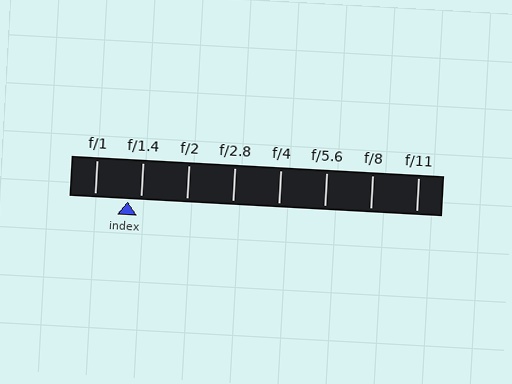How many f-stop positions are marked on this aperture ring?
There are 8 f-stop positions marked.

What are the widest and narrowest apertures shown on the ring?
The widest aperture shown is f/1 and the narrowest is f/11.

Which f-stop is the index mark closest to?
The index mark is closest to f/1.4.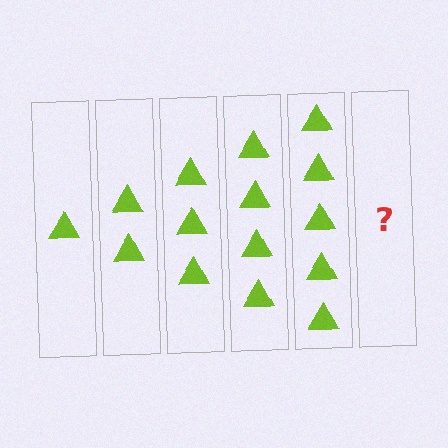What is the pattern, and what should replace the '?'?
The pattern is that each step adds one more triangle. The '?' should be 6 triangles.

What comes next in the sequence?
The next element should be 6 triangles.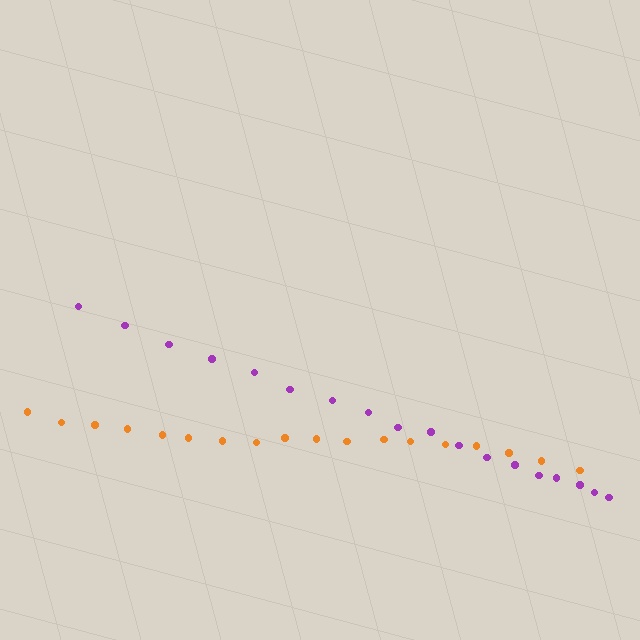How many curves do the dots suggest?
There are 2 distinct paths.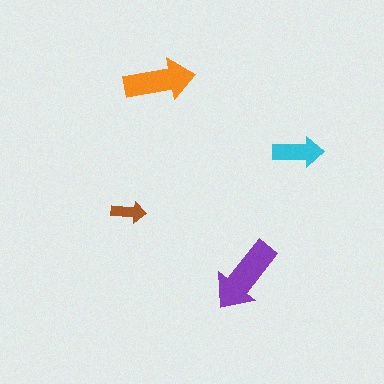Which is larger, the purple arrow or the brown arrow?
The purple one.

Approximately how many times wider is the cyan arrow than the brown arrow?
About 1.5 times wider.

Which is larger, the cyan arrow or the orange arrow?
The orange one.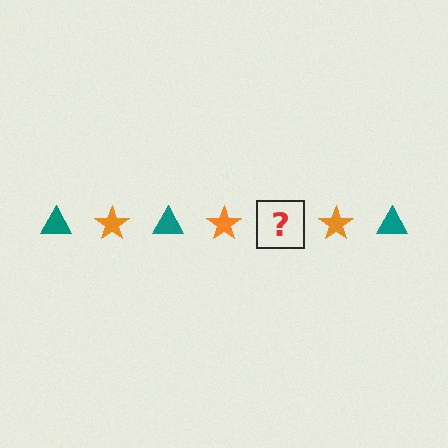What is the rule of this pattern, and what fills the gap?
The rule is that the pattern alternates between teal triangle and orange star. The gap should be filled with a teal triangle.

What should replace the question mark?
The question mark should be replaced with a teal triangle.